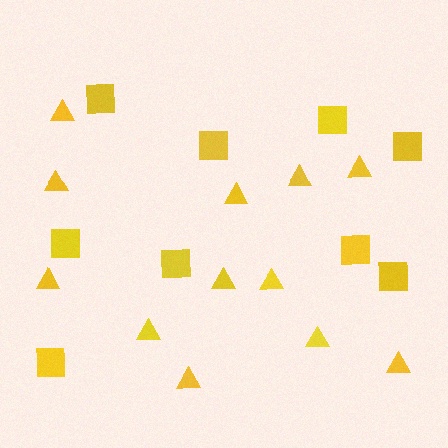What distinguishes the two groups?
There are 2 groups: one group of squares (9) and one group of triangles (12).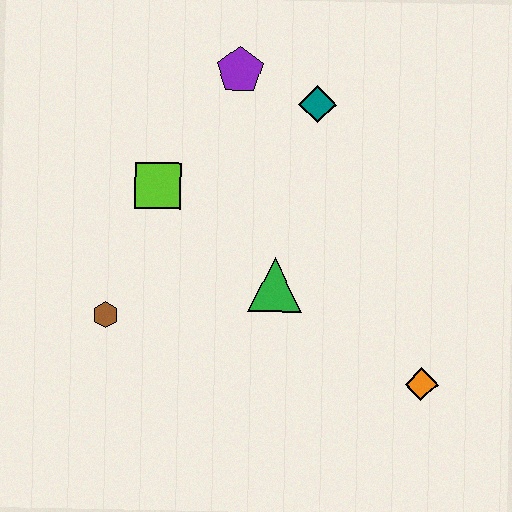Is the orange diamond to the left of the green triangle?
No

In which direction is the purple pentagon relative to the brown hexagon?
The purple pentagon is above the brown hexagon.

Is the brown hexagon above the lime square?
No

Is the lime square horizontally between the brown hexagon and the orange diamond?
Yes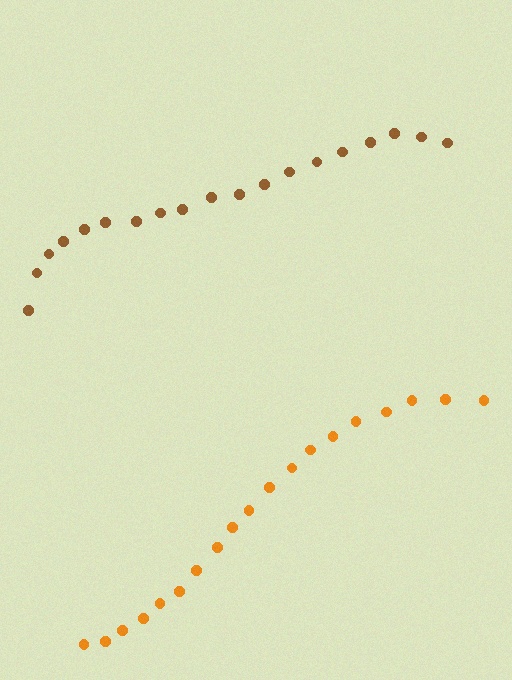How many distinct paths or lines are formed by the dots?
There are 2 distinct paths.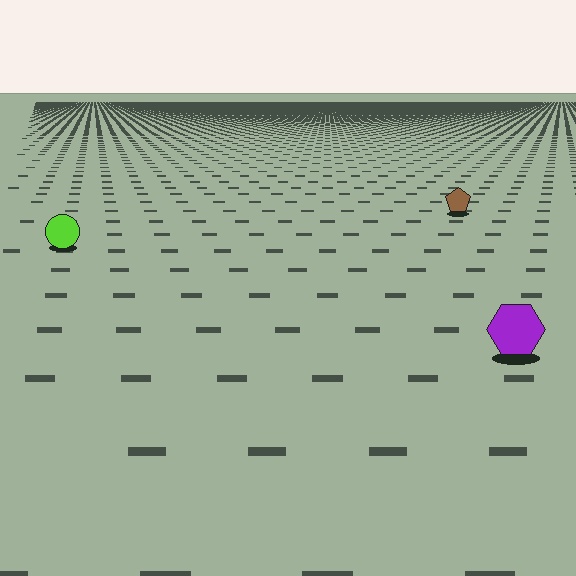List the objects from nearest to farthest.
From nearest to farthest: the purple hexagon, the lime circle, the brown pentagon.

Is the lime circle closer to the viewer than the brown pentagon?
Yes. The lime circle is closer — you can tell from the texture gradient: the ground texture is coarser near it.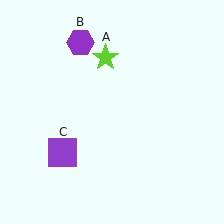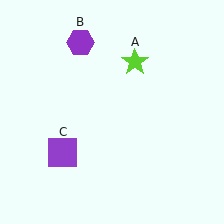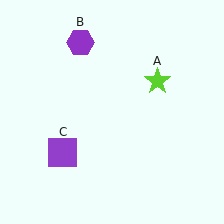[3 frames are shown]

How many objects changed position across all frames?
1 object changed position: lime star (object A).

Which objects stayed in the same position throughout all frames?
Purple hexagon (object B) and purple square (object C) remained stationary.